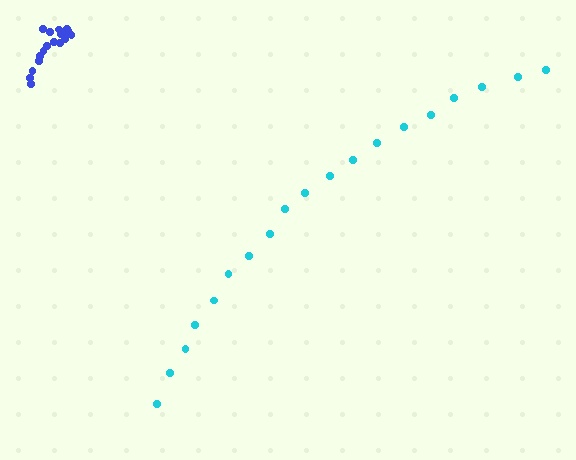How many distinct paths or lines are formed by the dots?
There are 2 distinct paths.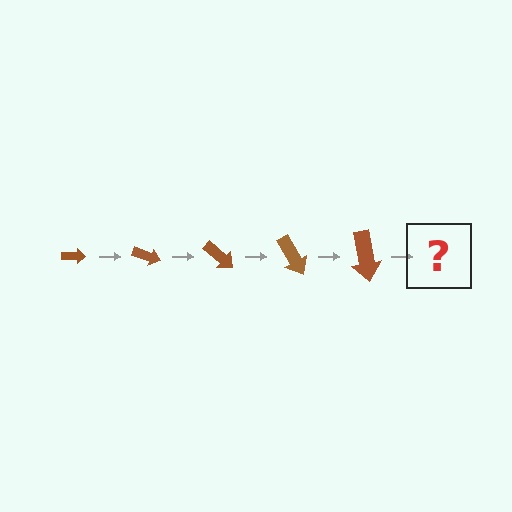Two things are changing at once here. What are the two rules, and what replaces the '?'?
The two rules are that the arrow grows larger each step and it rotates 20 degrees each step. The '?' should be an arrow, larger than the previous one and rotated 100 degrees from the start.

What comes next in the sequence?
The next element should be an arrow, larger than the previous one and rotated 100 degrees from the start.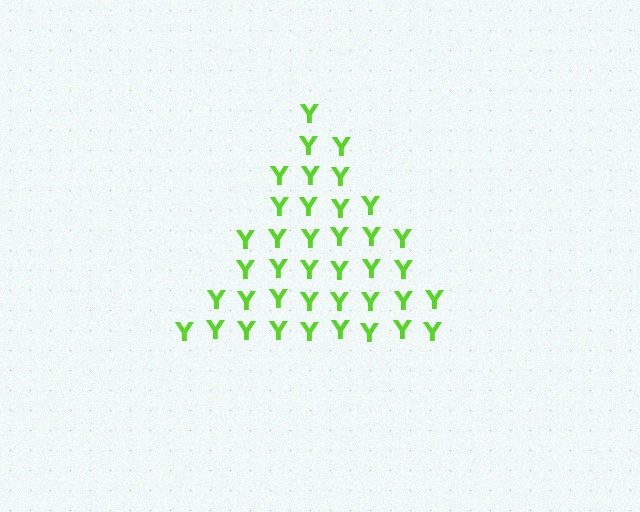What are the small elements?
The small elements are letter Y's.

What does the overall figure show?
The overall figure shows a triangle.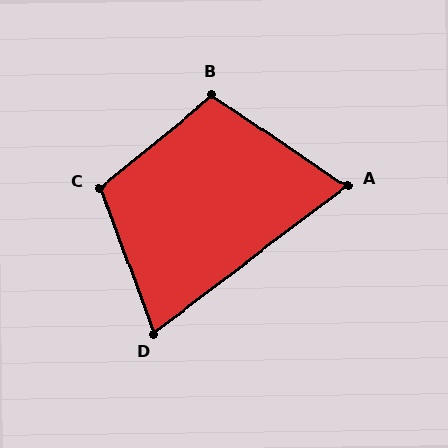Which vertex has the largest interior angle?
C, at approximately 109 degrees.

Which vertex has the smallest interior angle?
A, at approximately 71 degrees.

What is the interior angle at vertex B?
Approximately 107 degrees (obtuse).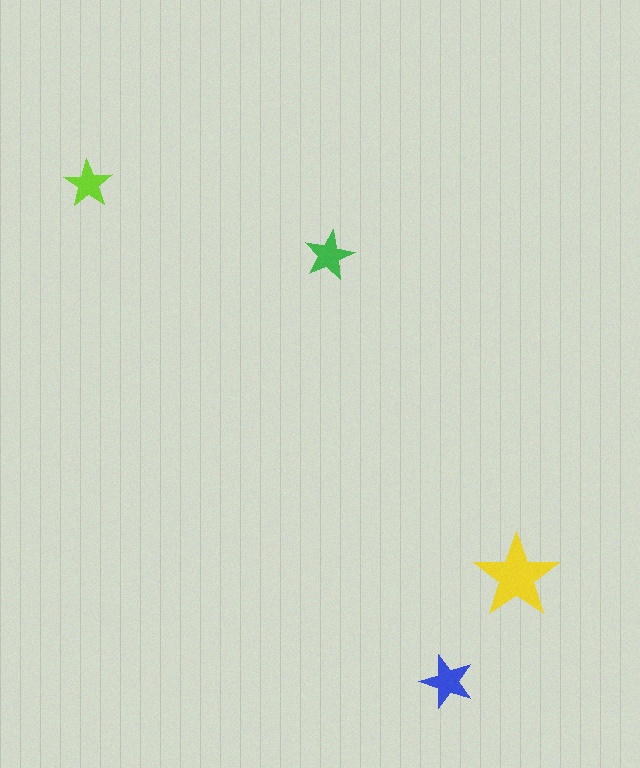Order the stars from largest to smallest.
the yellow one, the blue one, the green one, the lime one.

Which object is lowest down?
The blue star is bottommost.